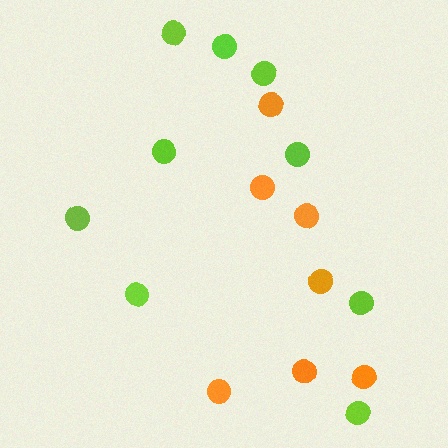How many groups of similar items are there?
There are 2 groups: one group of lime circles (9) and one group of orange circles (7).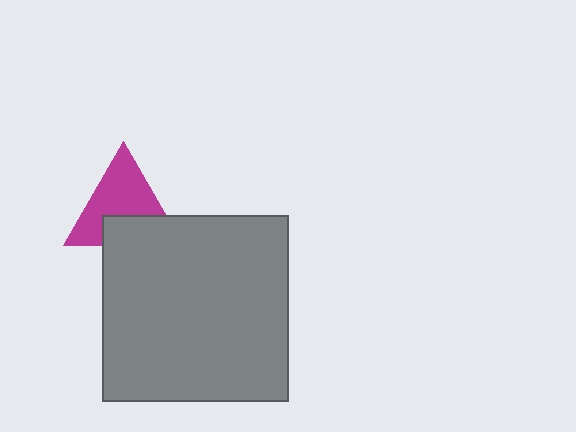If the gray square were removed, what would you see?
You would see the complete magenta triangle.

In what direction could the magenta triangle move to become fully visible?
The magenta triangle could move up. That would shift it out from behind the gray square entirely.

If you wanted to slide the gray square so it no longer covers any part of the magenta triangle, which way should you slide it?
Slide it down — that is the most direct way to separate the two shapes.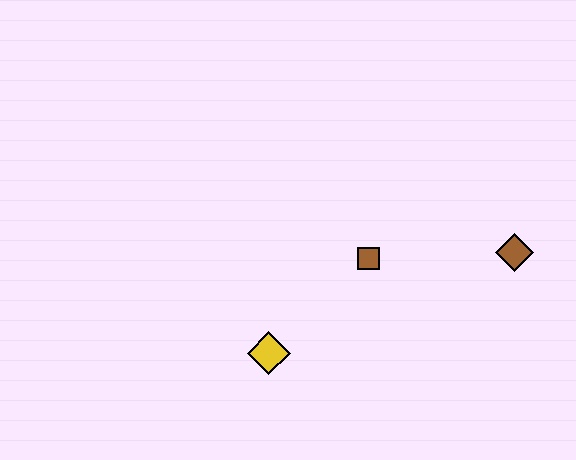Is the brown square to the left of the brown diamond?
Yes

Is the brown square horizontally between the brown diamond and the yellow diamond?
Yes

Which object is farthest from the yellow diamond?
The brown diamond is farthest from the yellow diamond.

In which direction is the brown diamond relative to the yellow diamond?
The brown diamond is to the right of the yellow diamond.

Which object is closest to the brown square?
The yellow diamond is closest to the brown square.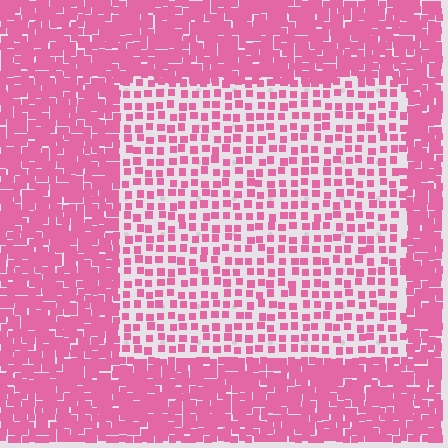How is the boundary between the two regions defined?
The boundary is defined by a change in element density (approximately 2.5x ratio). All elements are the same color, size, and shape.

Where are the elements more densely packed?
The elements are more densely packed outside the rectangle boundary.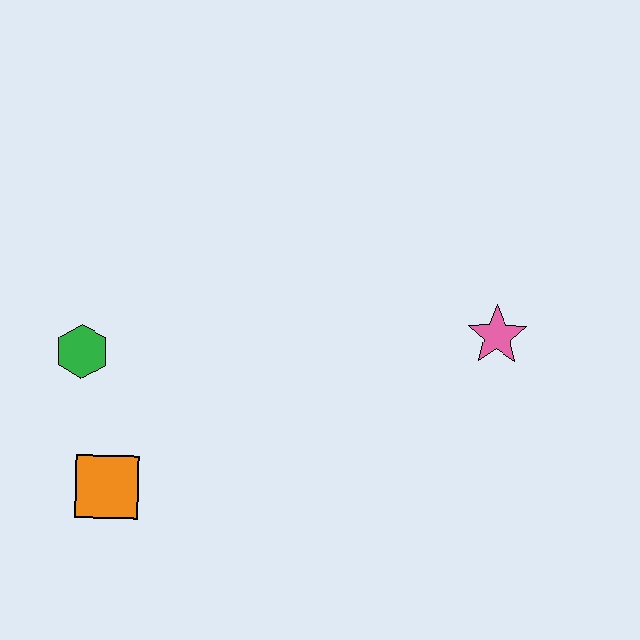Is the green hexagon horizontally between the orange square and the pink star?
No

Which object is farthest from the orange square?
The pink star is farthest from the orange square.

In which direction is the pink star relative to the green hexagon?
The pink star is to the right of the green hexagon.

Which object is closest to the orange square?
The green hexagon is closest to the orange square.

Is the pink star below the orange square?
No